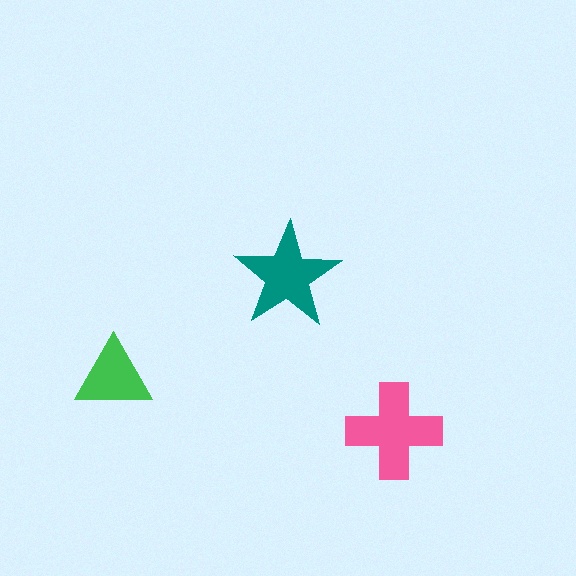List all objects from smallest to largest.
The green triangle, the teal star, the pink cross.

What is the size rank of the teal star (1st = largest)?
2nd.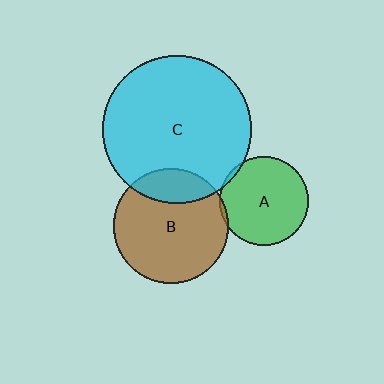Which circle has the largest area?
Circle C (cyan).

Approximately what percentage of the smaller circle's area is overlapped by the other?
Approximately 5%.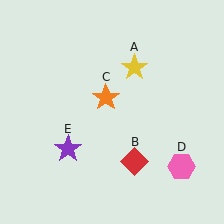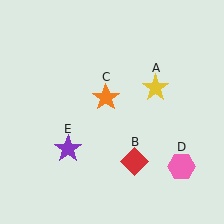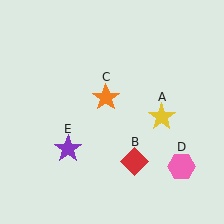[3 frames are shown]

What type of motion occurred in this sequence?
The yellow star (object A) rotated clockwise around the center of the scene.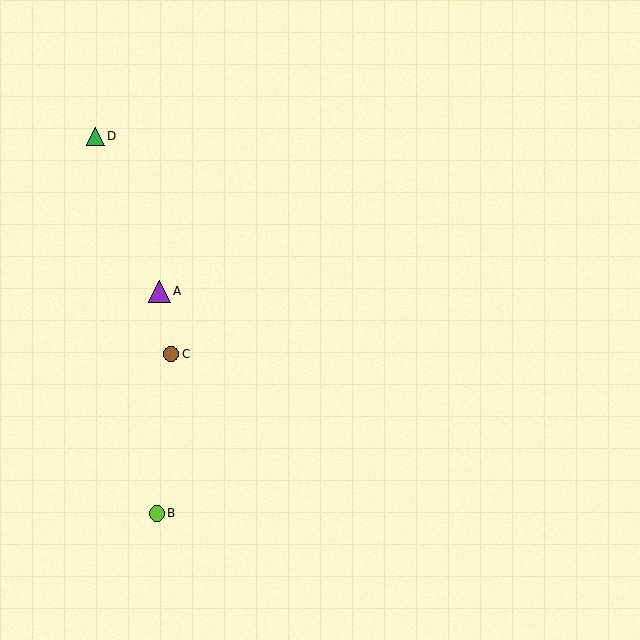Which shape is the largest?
The purple triangle (labeled A) is the largest.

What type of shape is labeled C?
Shape C is a brown circle.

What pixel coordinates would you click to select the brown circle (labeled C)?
Click at (171, 354) to select the brown circle C.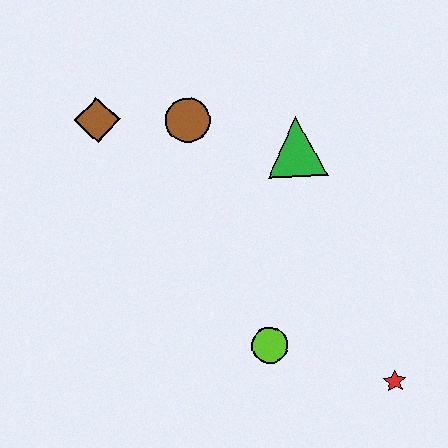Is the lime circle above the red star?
Yes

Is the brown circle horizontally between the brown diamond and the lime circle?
Yes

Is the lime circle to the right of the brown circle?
Yes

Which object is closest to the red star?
The lime circle is closest to the red star.